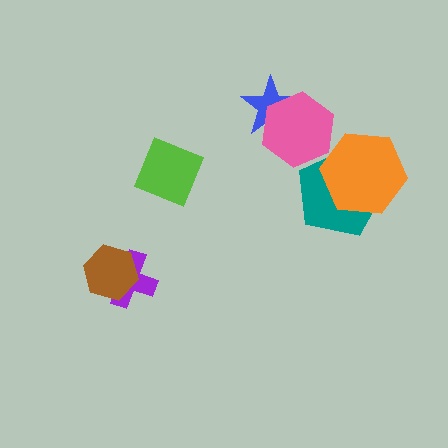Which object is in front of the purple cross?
The brown hexagon is in front of the purple cross.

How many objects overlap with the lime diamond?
0 objects overlap with the lime diamond.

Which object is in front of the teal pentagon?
The orange hexagon is in front of the teal pentagon.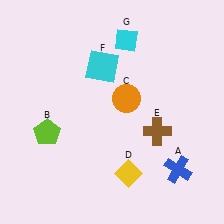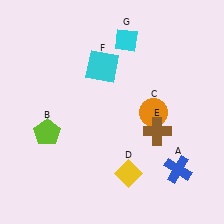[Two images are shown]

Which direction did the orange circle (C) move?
The orange circle (C) moved right.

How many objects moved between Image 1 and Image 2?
1 object moved between the two images.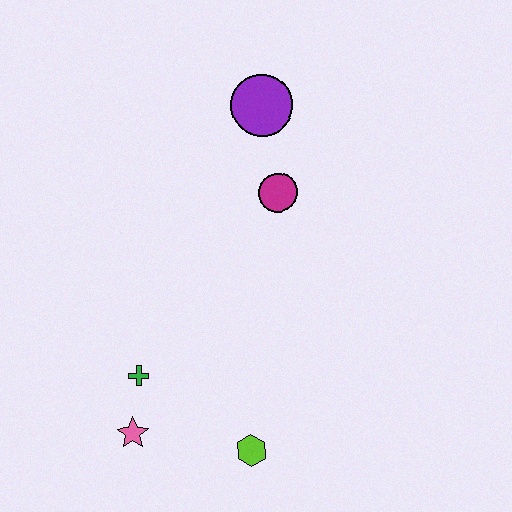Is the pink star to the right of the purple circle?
No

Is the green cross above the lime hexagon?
Yes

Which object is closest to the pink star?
The green cross is closest to the pink star.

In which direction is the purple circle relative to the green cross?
The purple circle is above the green cross.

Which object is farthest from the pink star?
The purple circle is farthest from the pink star.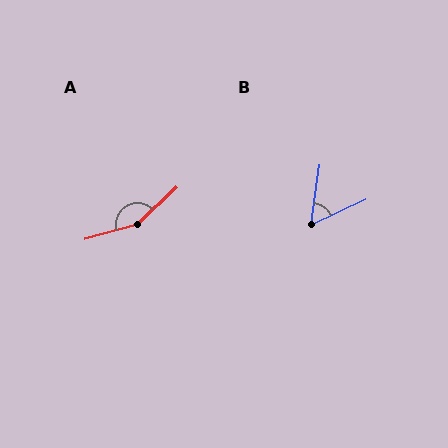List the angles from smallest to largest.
B (57°), A (152°).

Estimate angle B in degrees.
Approximately 57 degrees.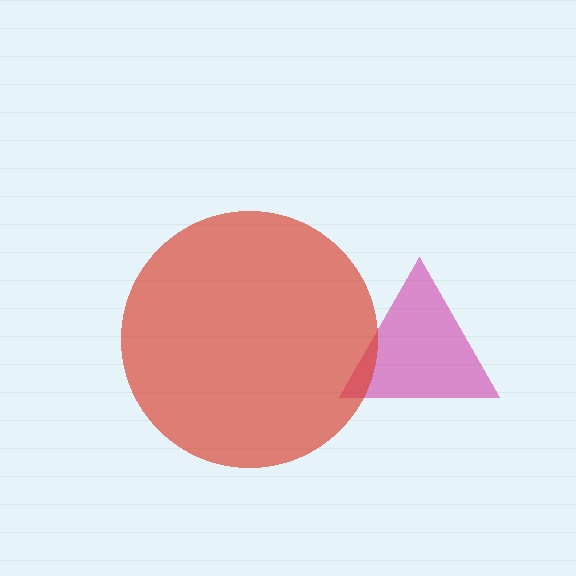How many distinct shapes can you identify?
There are 2 distinct shapes: a magenta triangle, a red circle.